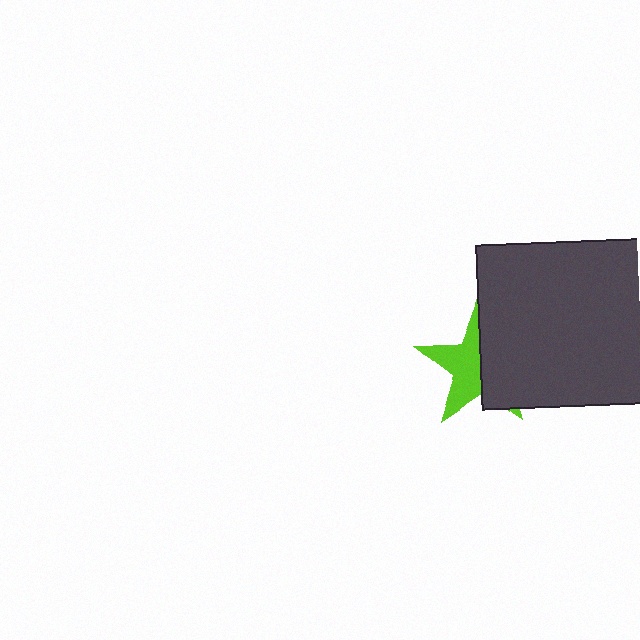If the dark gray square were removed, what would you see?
You would see the complete lime star.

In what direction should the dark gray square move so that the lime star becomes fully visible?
The dark gray square should move right. That is the shortest direction to clear the overlap and leave the lime star fully visible.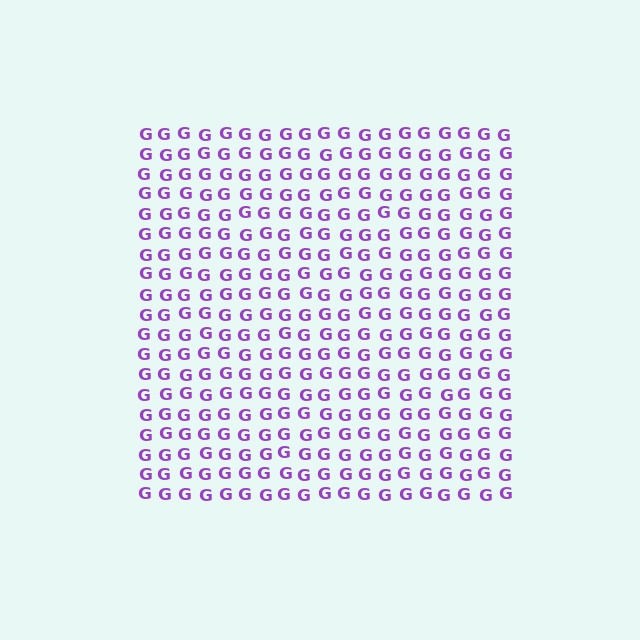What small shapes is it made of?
It is made of small letter G's.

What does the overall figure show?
The overall figure shows a square.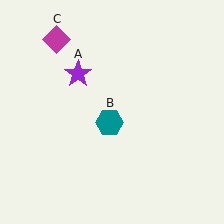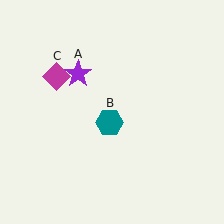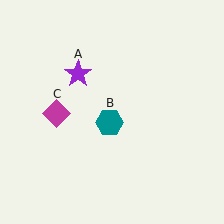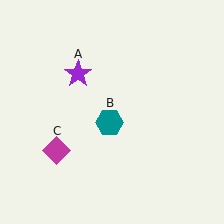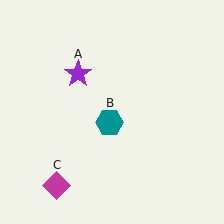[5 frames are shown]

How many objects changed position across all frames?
1 object changed position: magenta diamond (object C).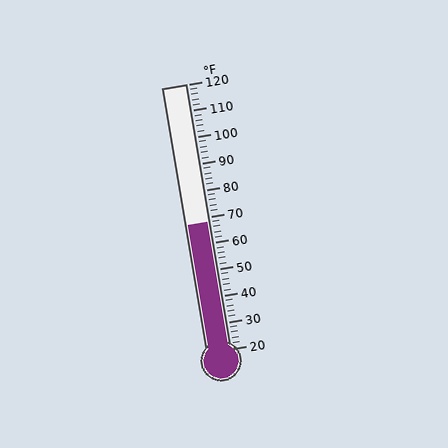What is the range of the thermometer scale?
The thermometer scale ranges from 20°F to 120°F.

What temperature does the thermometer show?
The thermometer shows approximately 68°F.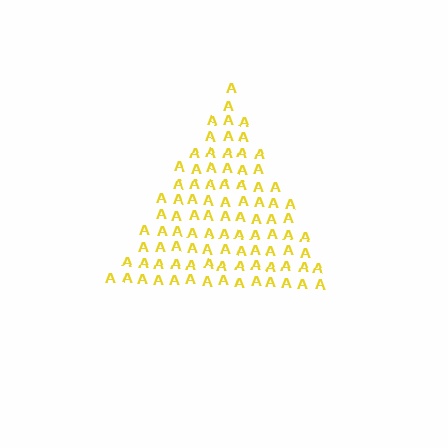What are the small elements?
The small elements are letter A's.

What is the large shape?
The large shape is a triangle.